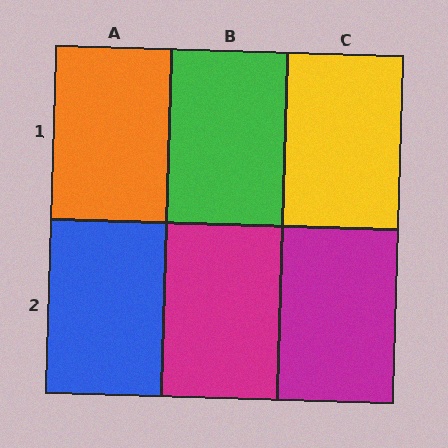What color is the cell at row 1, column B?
Green.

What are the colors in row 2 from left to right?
Blue, magenta, magenta.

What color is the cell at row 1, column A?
Orange.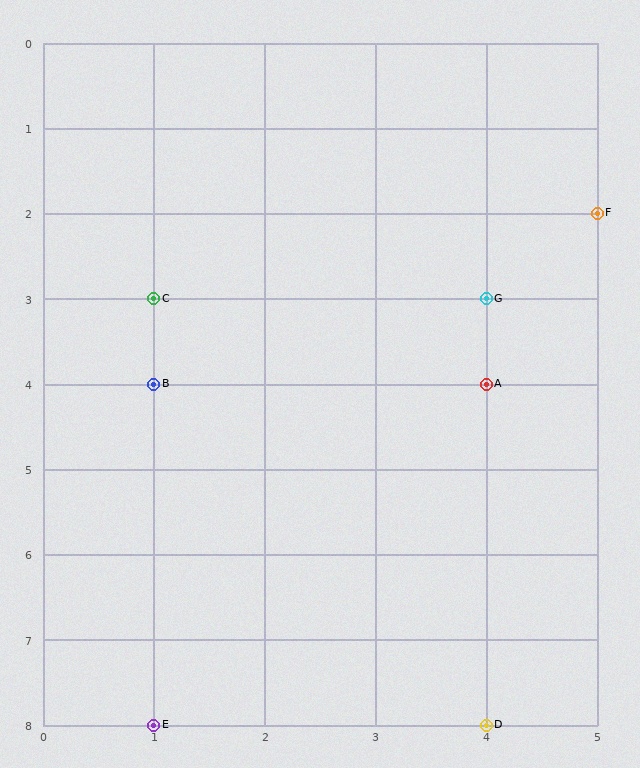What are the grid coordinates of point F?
Point F is at grid coordinates (5, 2).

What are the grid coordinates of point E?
Point E is at grid coordinates (1, 8).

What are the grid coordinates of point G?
Point G is at grid coordinates (4, 3).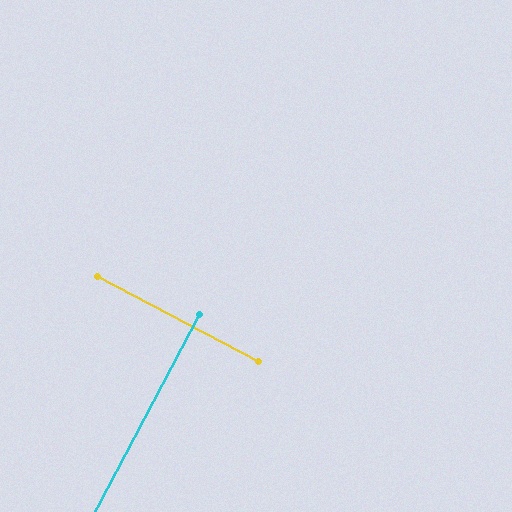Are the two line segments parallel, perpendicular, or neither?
Perpendicular — they meet at approximately 90°.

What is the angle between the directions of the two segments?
Approximately 90 degrees.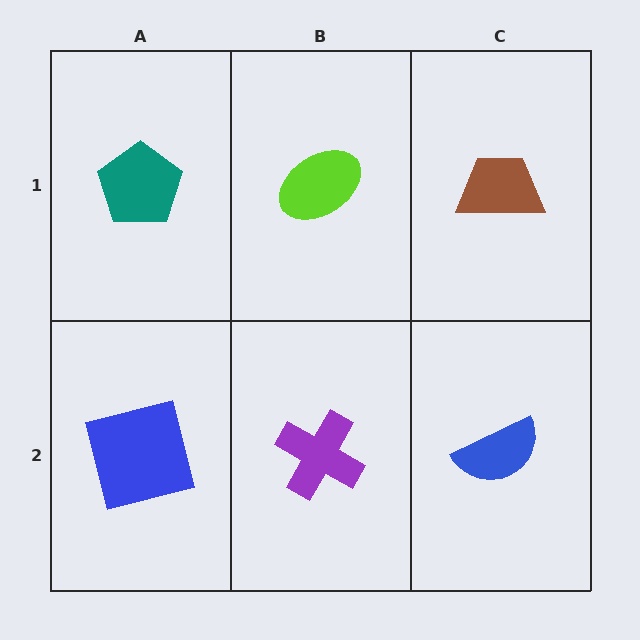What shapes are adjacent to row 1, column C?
A blue semicircle (row 2, column C), a lime ellipse (row 1, column B).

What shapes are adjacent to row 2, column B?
A lime ellipse (row 1, column B), a blue square (row 2, column A), a blue semicircle (row 2, column C).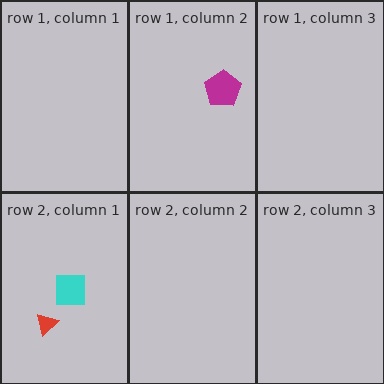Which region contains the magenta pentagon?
The row 1, column 2 region.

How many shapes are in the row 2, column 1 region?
2.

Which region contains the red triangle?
The row 2, column 1 region.